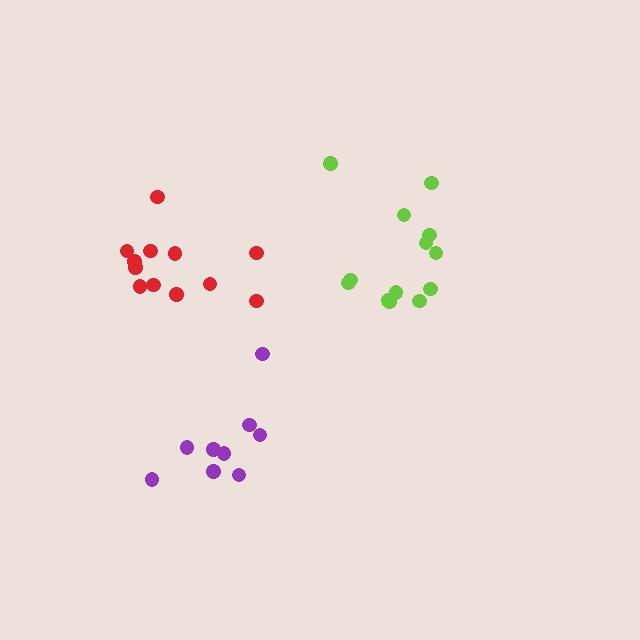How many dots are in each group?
Group 1: 12 dots, Group 2: 9 dots, Group 3: 13 dots (34 total).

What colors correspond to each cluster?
The clusters are colored: red, purple, lime.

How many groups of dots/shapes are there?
There are 3 groups.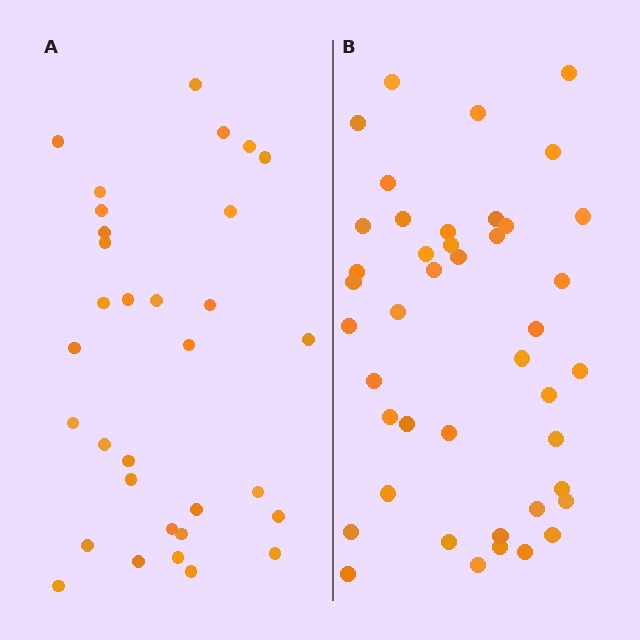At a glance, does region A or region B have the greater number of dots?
Region B (the right region) has more dots.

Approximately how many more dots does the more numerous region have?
Region B has roughly 12 or so more dots than region A.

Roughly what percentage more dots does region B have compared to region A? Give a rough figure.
About 35% more.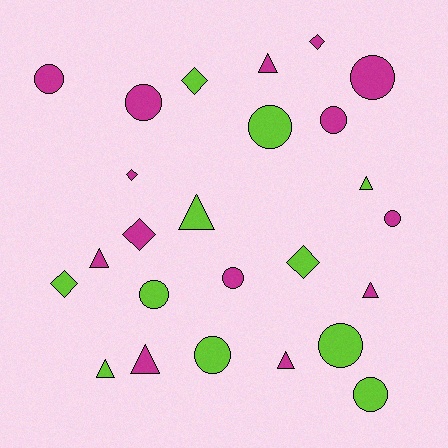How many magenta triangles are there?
There are 5 magenta triangles.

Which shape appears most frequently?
Circle, with 11 objects.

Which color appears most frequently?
Magenta, with 14 objects.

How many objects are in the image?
There are 25 objects.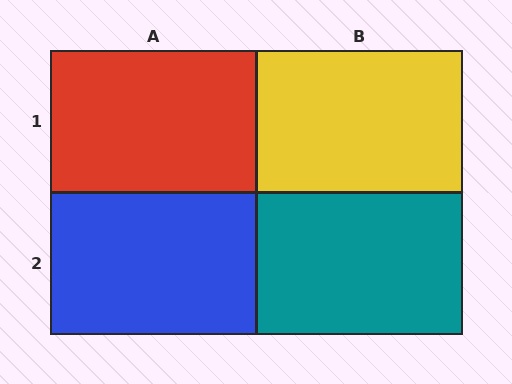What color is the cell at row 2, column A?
Blue.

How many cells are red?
1 cell is red.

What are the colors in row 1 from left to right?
Red, yellow.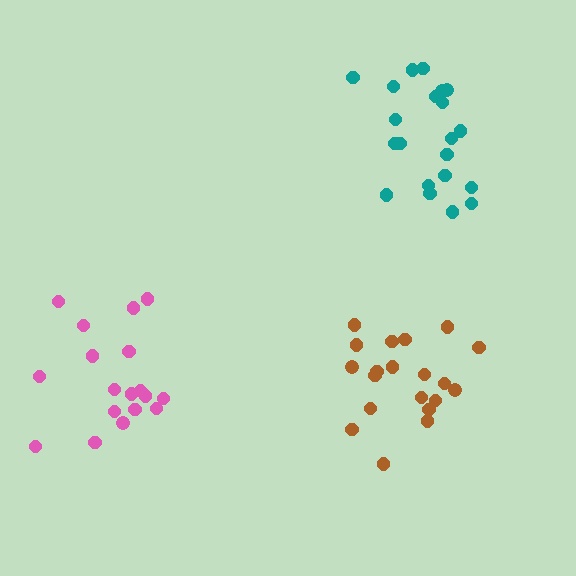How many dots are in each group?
Group 1: 21 dots, Group 2: 20 dots, Group 3: 18 dots (59 total).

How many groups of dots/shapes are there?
There are 3 groups.